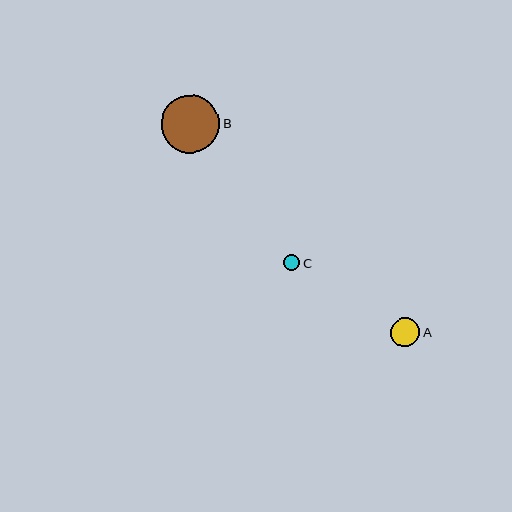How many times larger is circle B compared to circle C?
Circle B is approximately 3.6 times the size of circle C.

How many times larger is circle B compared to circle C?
Circle B is approximately 3.6 times the size of circle C.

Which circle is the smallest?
Circle C is the smallest with a size of approximately 16 pixels.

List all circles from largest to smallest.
From largest to smallest: B, A, C.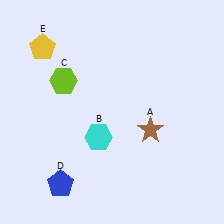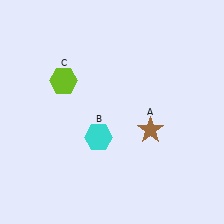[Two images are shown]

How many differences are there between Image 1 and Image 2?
There are 2 differences between the two images.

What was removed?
The yellow pentagon (E), the blue pentagon (D) were removed in Image 2.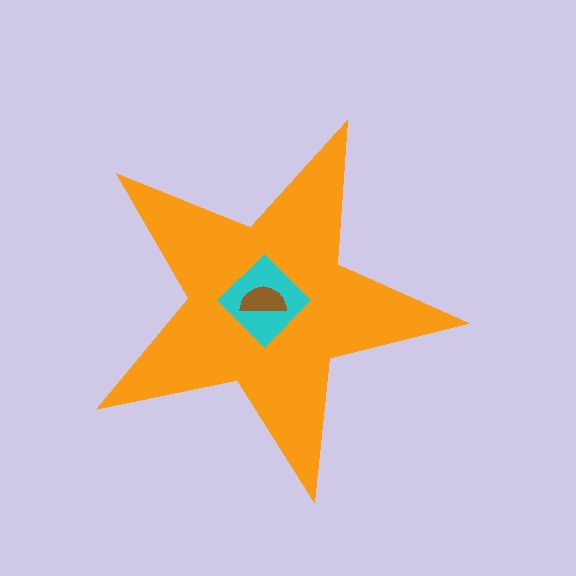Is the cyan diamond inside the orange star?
Yes.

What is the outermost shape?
The orange star.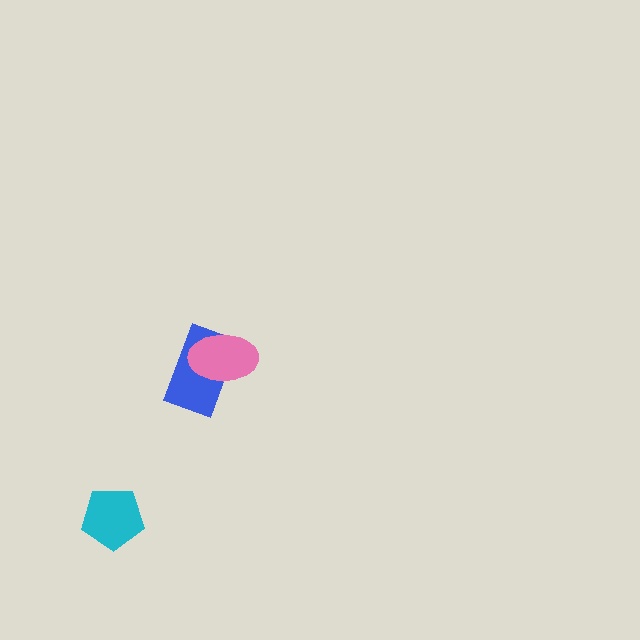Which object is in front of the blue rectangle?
The pink ellipse is in front of the blue rectangle.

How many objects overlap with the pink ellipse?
1 object overlaps with the pink ellipse.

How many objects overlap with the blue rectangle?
1 object overlaps with the blue rectangle.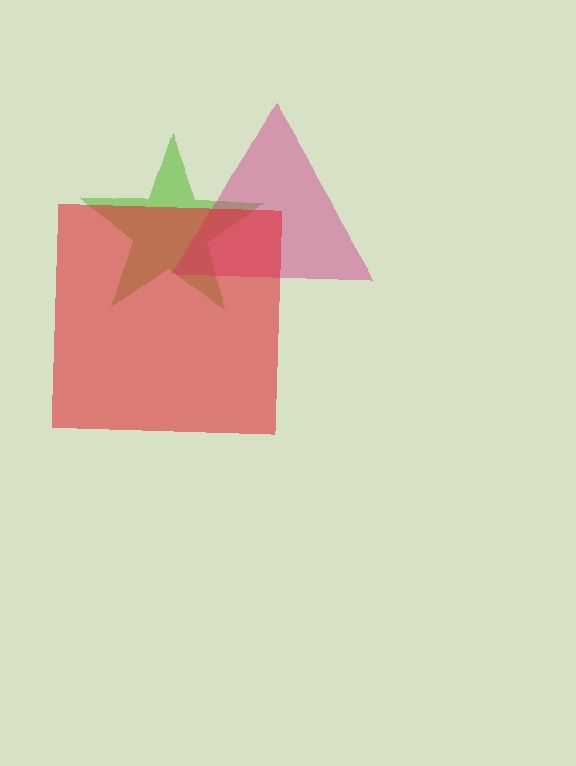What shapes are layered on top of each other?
The layered shapes are: a lime star, a magenta triangle, a red square.